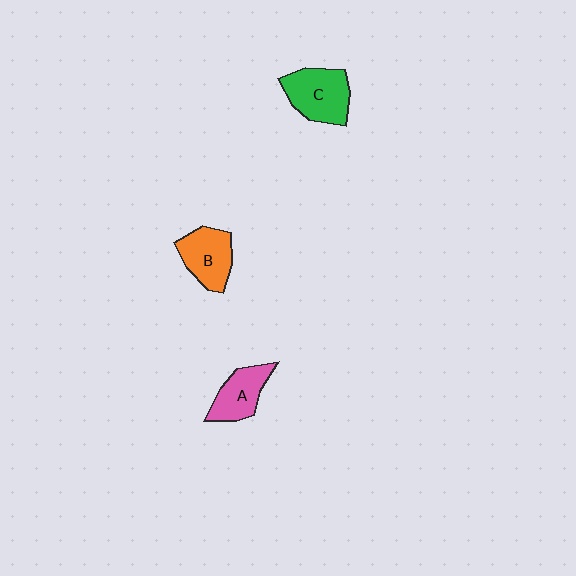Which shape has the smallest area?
Shape A (pink).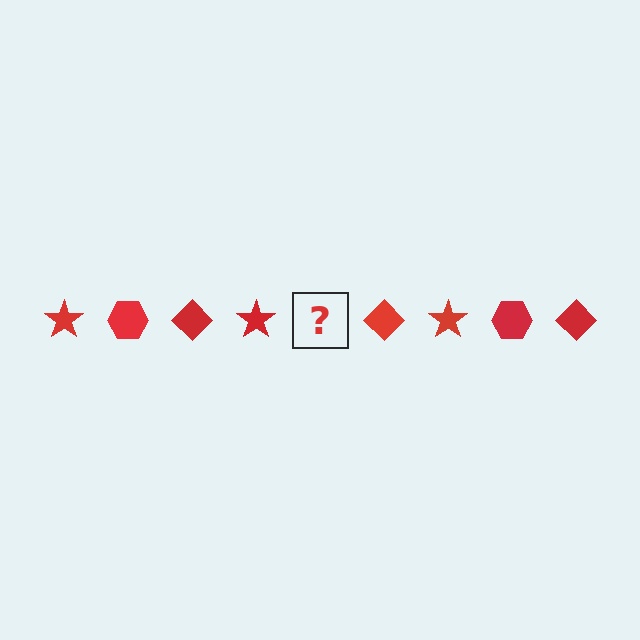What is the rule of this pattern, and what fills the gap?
The rule is that the pattern cycles through star, hexagon, diamond shapes in red. The gap should be filled with a red hexagon.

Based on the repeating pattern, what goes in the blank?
The blank should be a red hexagon.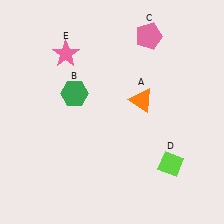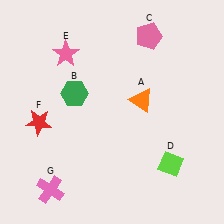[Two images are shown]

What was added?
A red star (F), a pink cross (G) were added in Image 2.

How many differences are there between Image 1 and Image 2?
There are 2 differences between the two images.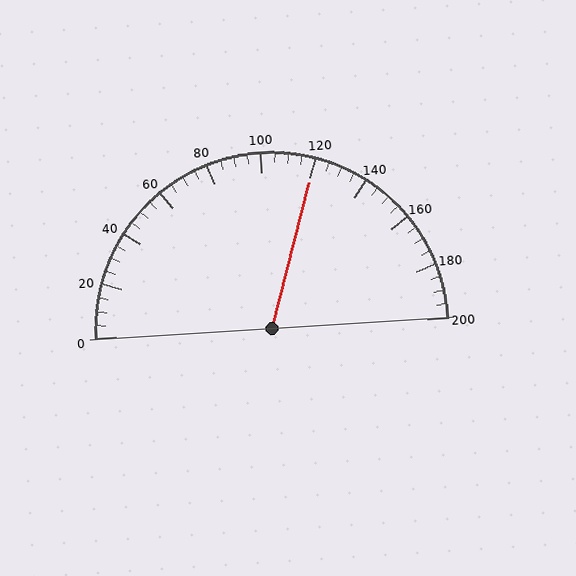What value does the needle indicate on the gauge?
The needle indicates approximately 120.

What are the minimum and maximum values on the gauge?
The gauge ranges from 0 to 200.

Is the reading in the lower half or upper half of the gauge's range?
The reading is in the upper half of the range (0 to 200).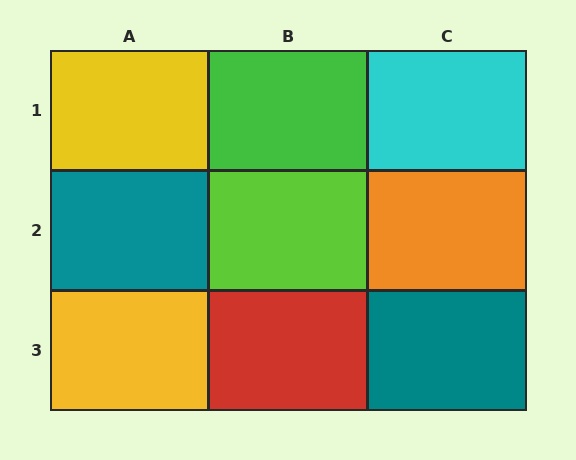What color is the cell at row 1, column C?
Cyan.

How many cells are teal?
2 cells are teal.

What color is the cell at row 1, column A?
Yellow.